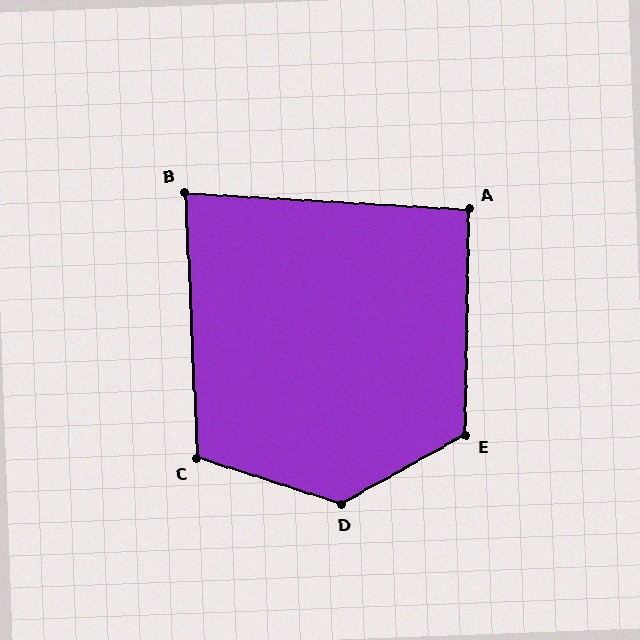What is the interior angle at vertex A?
Approximately 93 degrees (approximately right).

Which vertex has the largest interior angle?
D, at approximately 133 degrees.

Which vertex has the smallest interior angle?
B, at approximately 84 degrees.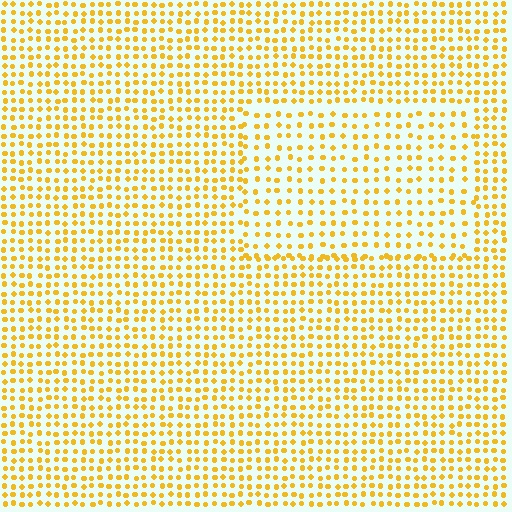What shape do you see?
I see a rectangle.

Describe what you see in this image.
The image contains small yellow elements arranged at two different densities. A rectangle-shaped region is visible where the elements are less densely packed than the surrounding area.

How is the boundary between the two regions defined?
The boundary is defined by a change in element density (approximately 1.6x ratio). All elements are the same color, size, and shape.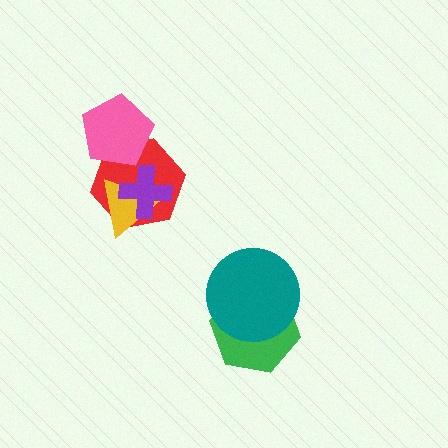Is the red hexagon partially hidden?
Yes, it is partially covered by another shape.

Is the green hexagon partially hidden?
Yes, it is partially covered by another shape.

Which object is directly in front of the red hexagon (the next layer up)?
The yellow triangle is directly in front of the red hexagon.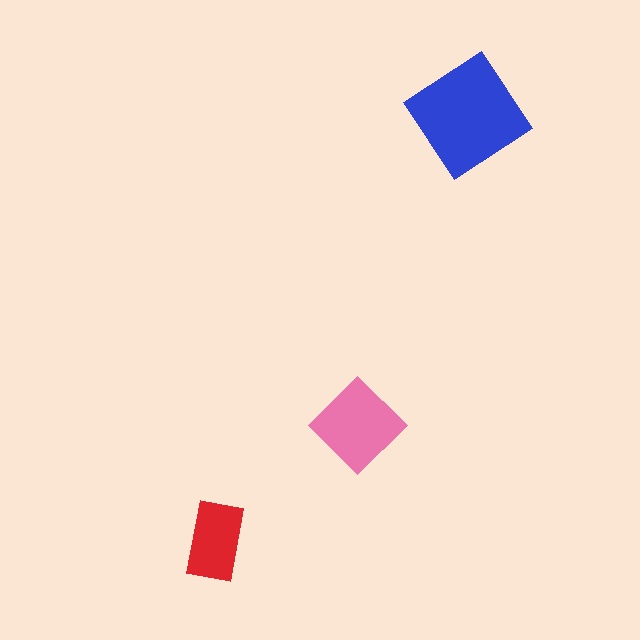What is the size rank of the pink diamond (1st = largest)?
2nd.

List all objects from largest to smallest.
The blue diamond, the pink diamond, the red rectangle.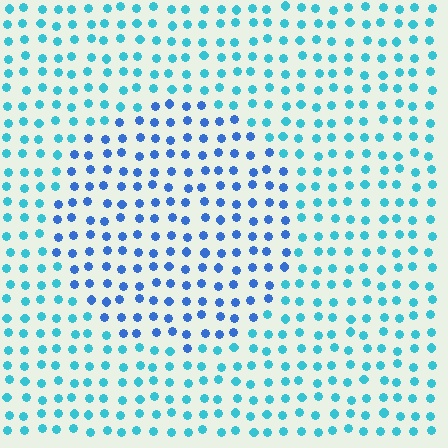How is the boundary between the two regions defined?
The boundary is defined purely by a slight shift in hue (about 33 degrees). Spacing, size, and orientation are identical on both sides.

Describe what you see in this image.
The image is filled with small cyan elements in a uniform arrangement. A circle-shaped region is visible where the elements are tinted to a slightly different hue, forming a subtle color boundary.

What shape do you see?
I see a circle.